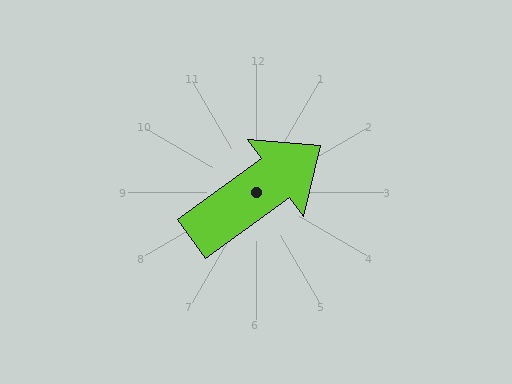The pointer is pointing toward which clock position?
Roughly 2 o'clock.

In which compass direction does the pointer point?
Northeast.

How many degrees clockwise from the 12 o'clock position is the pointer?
Approximately 54 degrees.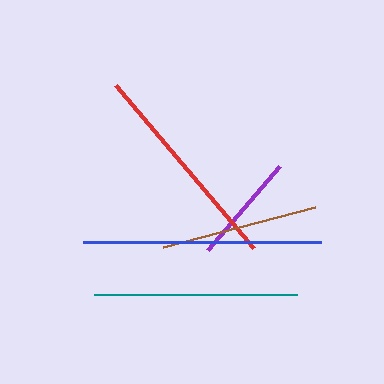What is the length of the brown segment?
The brown segment is approximately 157 pixels long.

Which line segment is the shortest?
The purple line is the shortest at approximately 111 pixels.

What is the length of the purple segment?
The purple segment is approximately 111 pixels long.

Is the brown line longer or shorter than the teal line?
The teal line is longer than the brown line.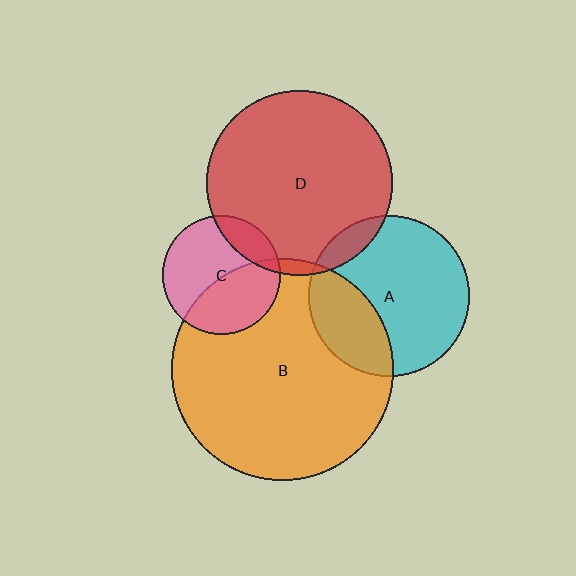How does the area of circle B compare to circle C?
Approximately 3.5 times.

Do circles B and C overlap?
Yes.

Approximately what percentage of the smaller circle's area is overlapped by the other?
Approximately 45%.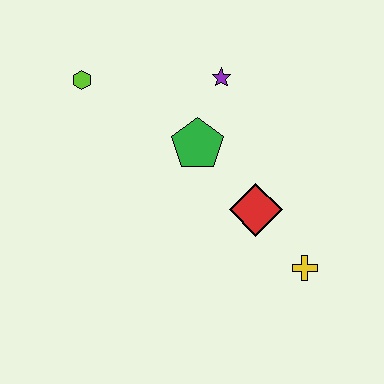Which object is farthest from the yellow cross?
The lime hexagon is farthest from the yellow cross.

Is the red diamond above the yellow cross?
Yes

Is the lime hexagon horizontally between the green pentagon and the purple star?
No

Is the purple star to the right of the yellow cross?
No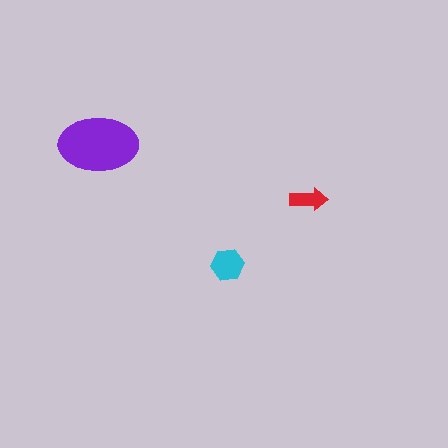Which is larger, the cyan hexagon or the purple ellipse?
The purple ellipse.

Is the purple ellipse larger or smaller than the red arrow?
Larger.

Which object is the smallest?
The red arrow.